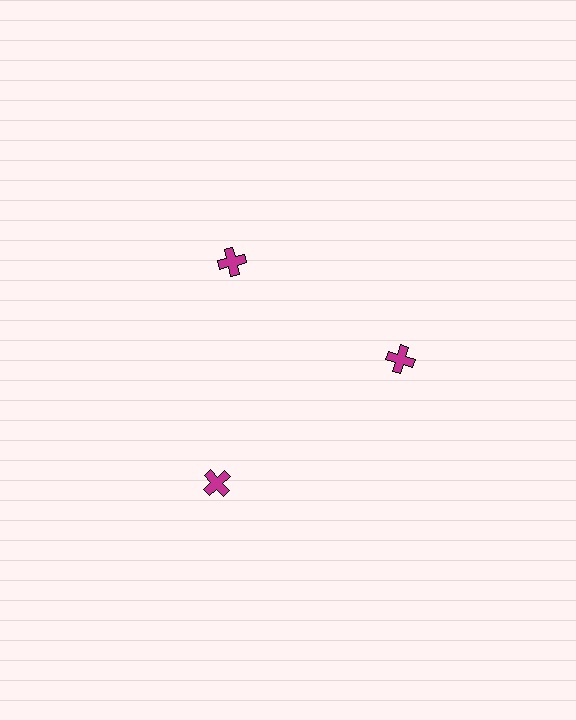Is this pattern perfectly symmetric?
No. The 3 magenta crosses are arranged in a ring, but one element near the 7 o'clock position is pushed outward from the center, breaking the 3-fold rotational symmetry.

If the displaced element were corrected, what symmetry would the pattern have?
It would have 3-fold rotational symmetry — the pattern would map onto itself every 120 degrees.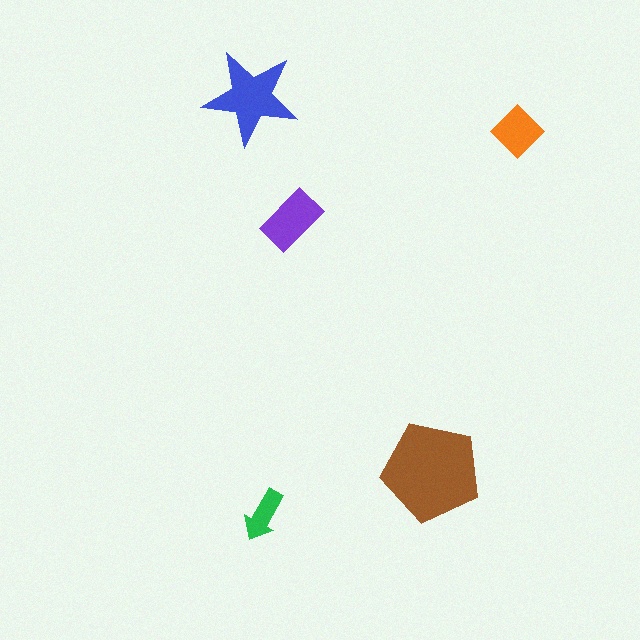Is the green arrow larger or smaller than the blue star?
Smaller.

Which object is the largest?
The brown pentagon.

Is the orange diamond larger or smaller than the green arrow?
Larger.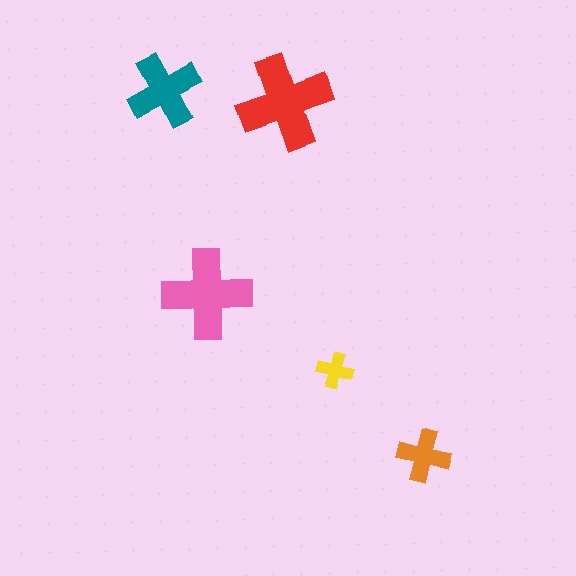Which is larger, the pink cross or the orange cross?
The pink one.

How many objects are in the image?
There are 5 objects in the image.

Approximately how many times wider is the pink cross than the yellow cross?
About 2.5 times wider.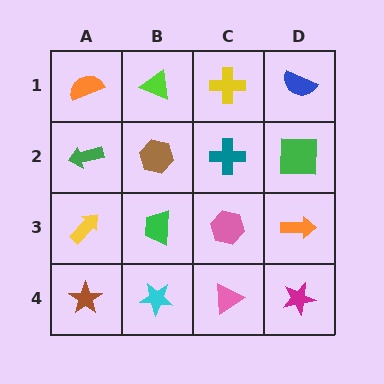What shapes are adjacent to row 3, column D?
A green square (row 2, column D), a magenta star (row 4, column D), a pink hexagon (row 3, column C).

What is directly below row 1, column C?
A teal cross.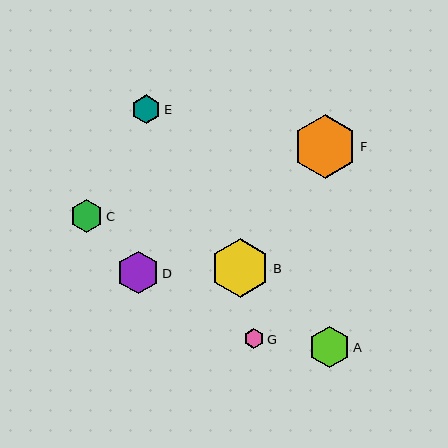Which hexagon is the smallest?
Hexagon G is the smallest with a size of approximately 20 pixels.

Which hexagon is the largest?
Hexagon F is the largest with a size of approximately 64 pixels.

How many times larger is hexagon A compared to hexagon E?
Hexagon A is approximately 1.4 times the size of hexagon E.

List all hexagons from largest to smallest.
From largest to smallest: F, B, D, A, C, E, G.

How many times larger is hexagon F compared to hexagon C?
Hexagon F is approximately 1.9 times the size of hexagon C.